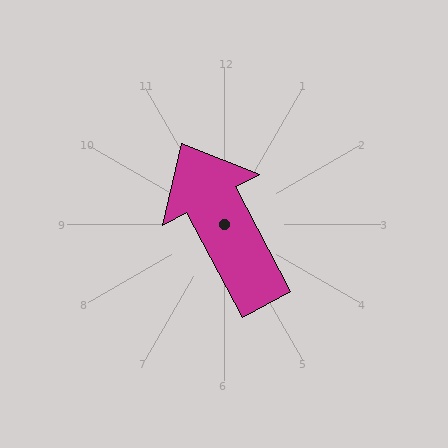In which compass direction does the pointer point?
Northwest.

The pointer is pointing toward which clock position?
Roughly 11 o'clock.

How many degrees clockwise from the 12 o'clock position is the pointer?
Approximately 332 degrees.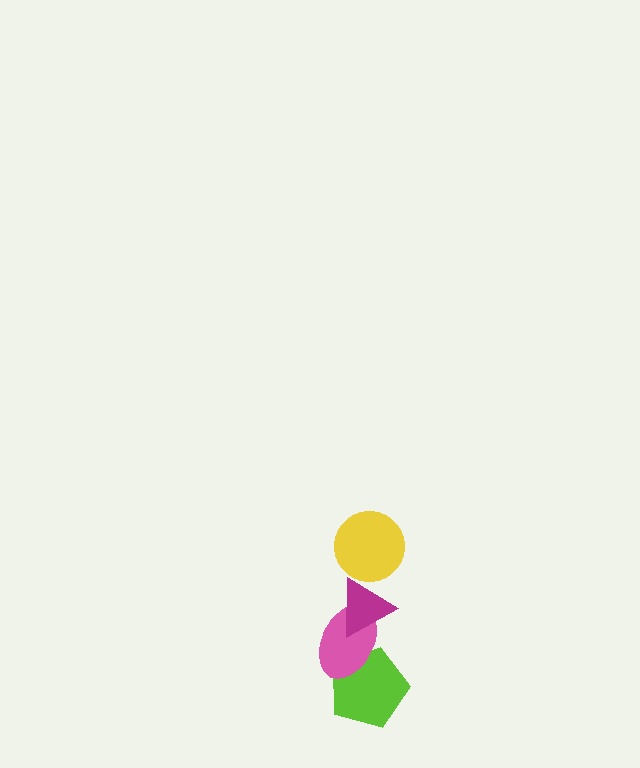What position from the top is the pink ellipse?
The pink ellipse is 3rd from the top.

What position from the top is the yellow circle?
The yellow circle is 1st from the top.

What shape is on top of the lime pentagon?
The pink ellipse is on top of the lime pentagon.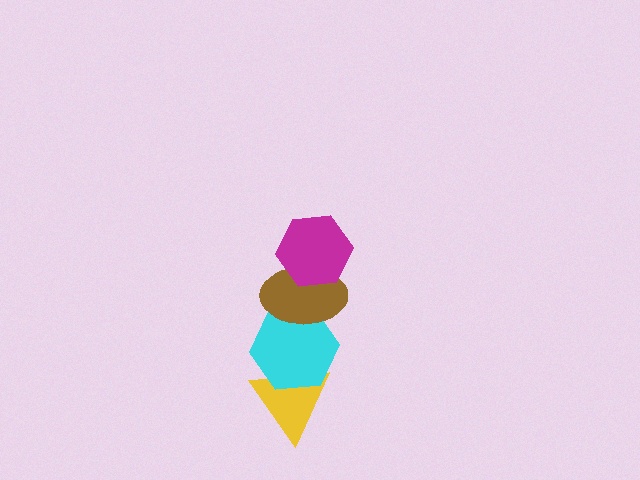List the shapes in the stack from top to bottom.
From top to bottom: the magenta hexagon, the brown ellipse, the cyan hexagon, the yellow triangle.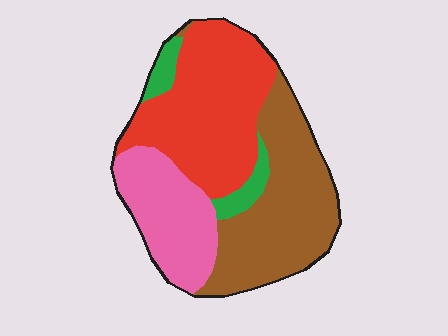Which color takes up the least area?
Green, at roughly 5%.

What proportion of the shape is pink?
Pink covers 22% of the shape.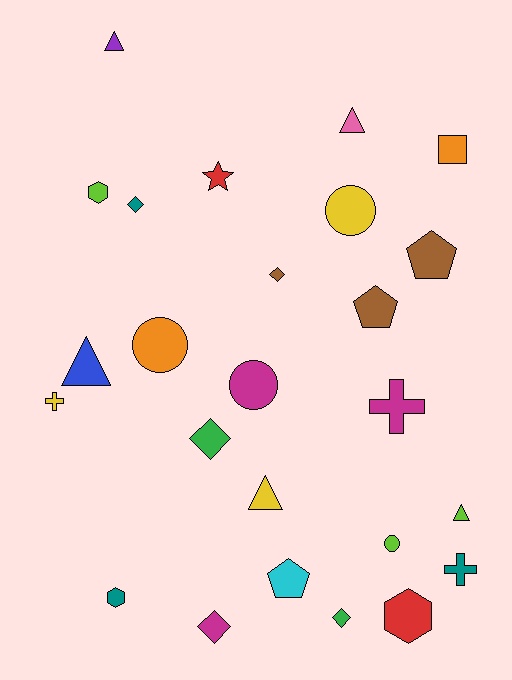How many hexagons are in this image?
There are 3 hexagons.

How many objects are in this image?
There are 25 objects.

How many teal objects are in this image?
There are 3 teal objects.